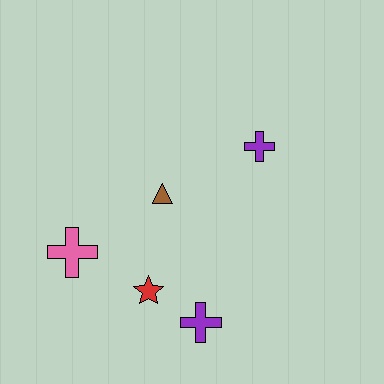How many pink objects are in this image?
There is 1 pink object.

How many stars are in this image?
There is 1 star.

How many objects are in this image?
There are 5 objects.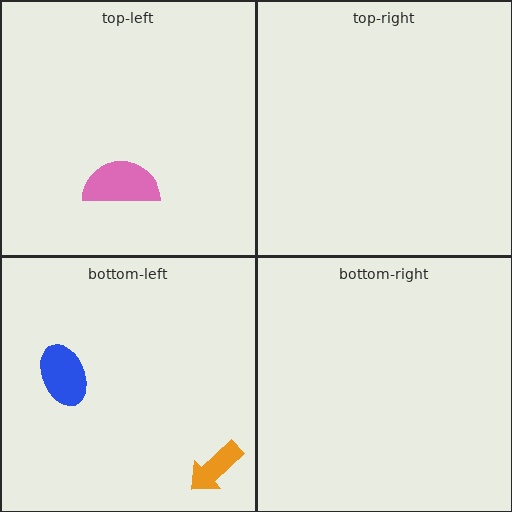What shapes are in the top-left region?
The pink semicircle.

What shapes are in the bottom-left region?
The orange arrow, the blue ellipse.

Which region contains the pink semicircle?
The top-left region.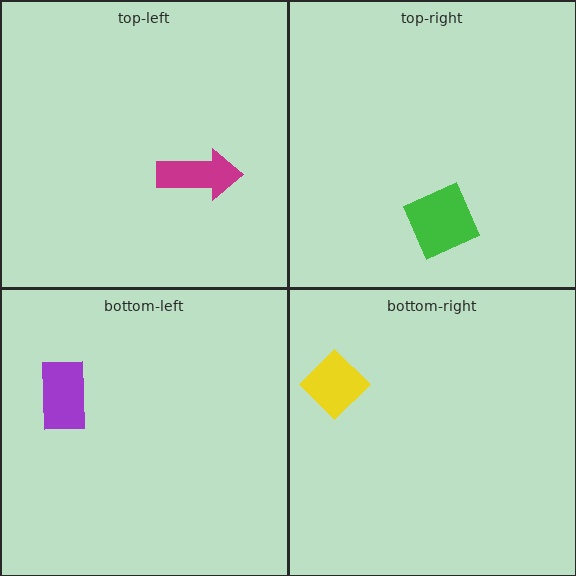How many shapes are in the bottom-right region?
1.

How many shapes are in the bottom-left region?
1.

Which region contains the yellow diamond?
The bottom-right region.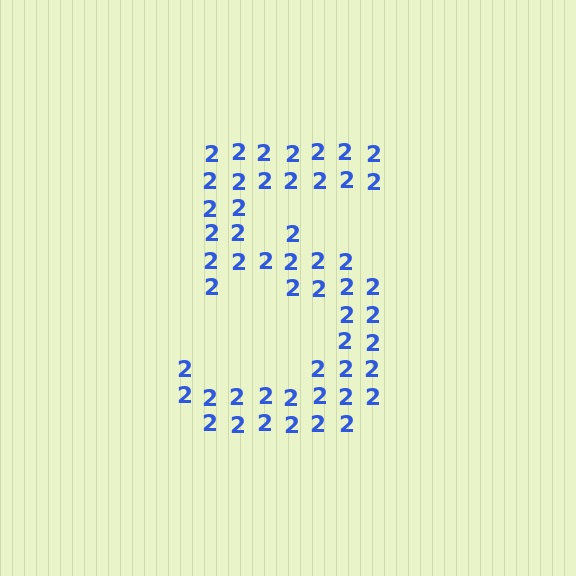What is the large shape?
The large shape is the digit 5.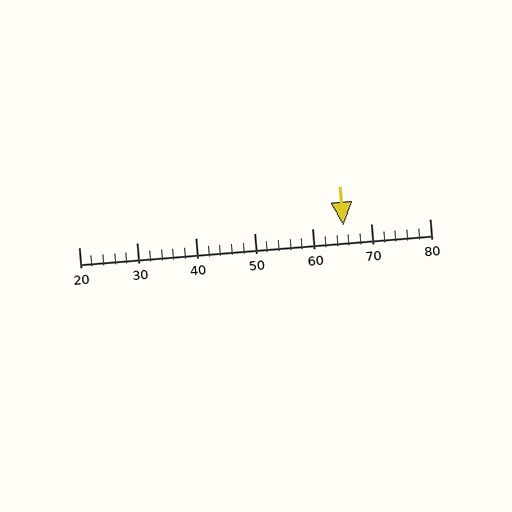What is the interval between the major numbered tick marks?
The major tick marks are spaced 10 units apart.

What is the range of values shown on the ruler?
The ruler shows values from 20 to 80.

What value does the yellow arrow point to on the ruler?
The yellow arrow points to approximately 65.